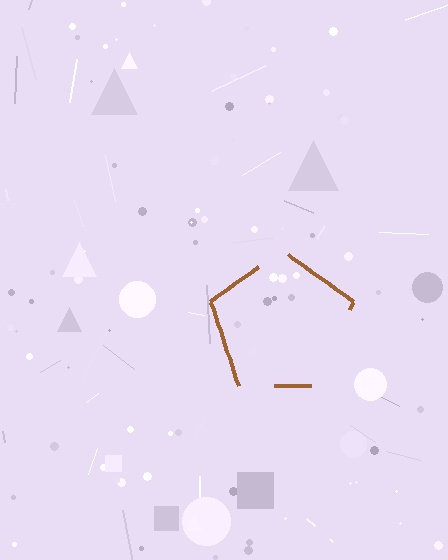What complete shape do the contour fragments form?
The contour fragments form a pentagon.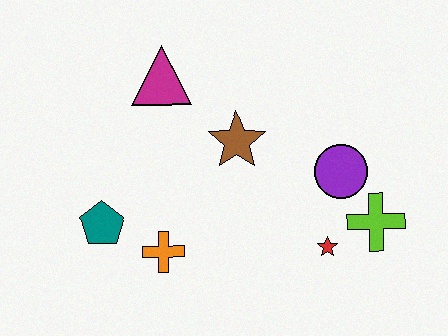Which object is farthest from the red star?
The magenta triangle is farthest from the red star.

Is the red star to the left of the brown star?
No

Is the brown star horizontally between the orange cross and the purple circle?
Yes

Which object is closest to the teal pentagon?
The orange cross is closest to the teal pentagon.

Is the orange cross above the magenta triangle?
No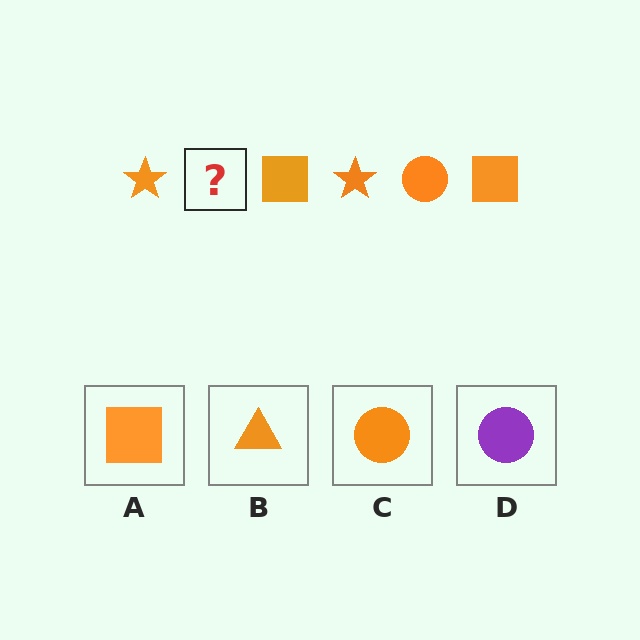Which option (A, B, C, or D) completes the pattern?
C.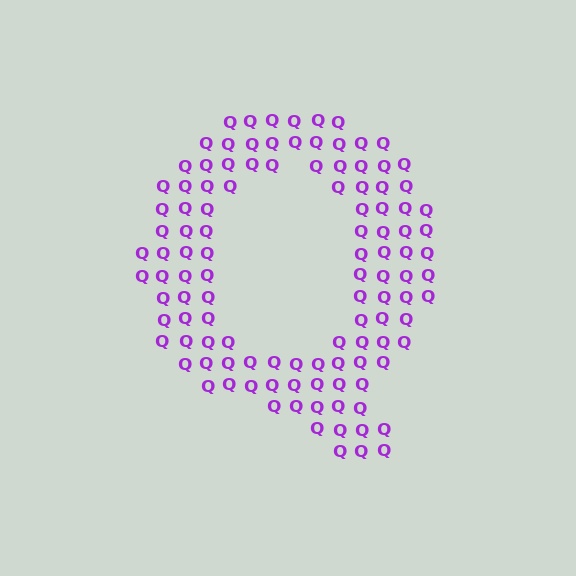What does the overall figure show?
The overall figure shows the letter Q.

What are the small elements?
The small elements are letter Q's.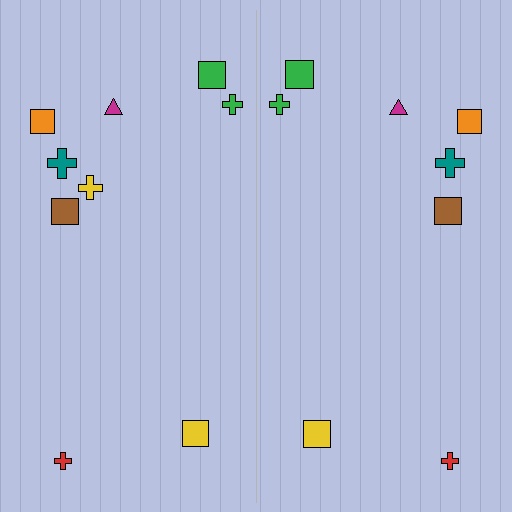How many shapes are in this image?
There are 17 shapes in this image.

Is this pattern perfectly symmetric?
No, the pattern is not perfectly symmetric. A yellow cross is missing from the right side.